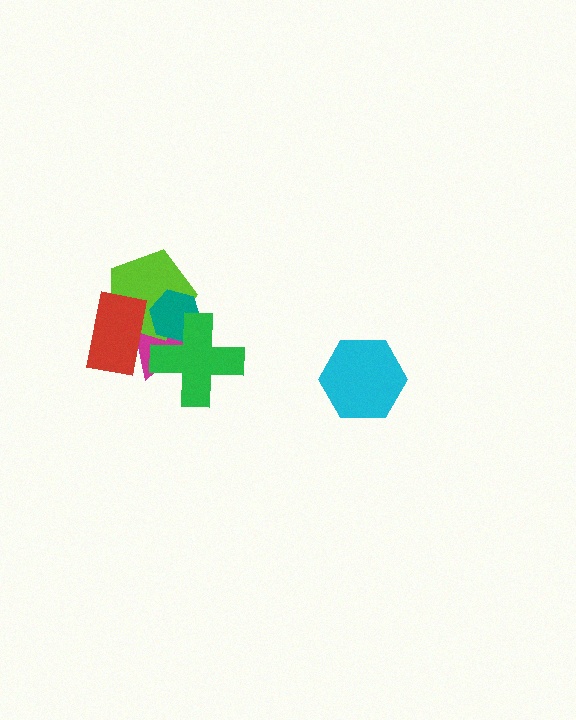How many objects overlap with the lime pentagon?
4 objects overlap with the lime pentagon.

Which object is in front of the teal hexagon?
The green cross is in front of the teal hexagon.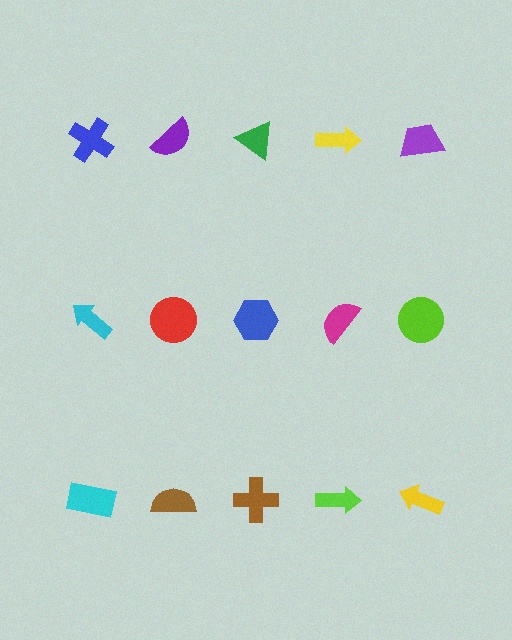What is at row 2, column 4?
A magenta semicircle.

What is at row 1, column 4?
A yellow arrow.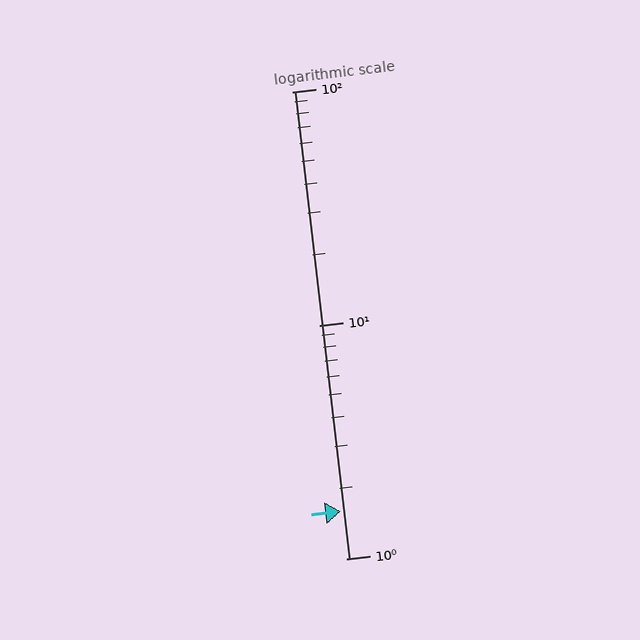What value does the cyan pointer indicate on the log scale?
The pointer indicates approximately 1.6.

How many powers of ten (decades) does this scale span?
The scale spans 2 decades, from 1 to 100.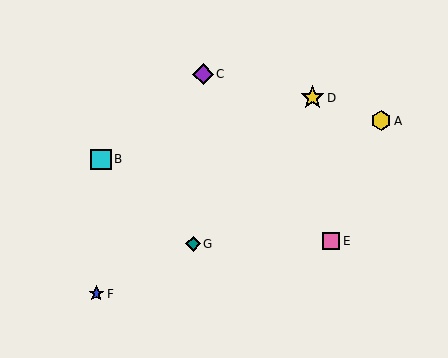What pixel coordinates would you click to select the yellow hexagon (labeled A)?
Click at (381, 121) to select the yellow hexagon A.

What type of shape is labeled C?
Shape C is a purple diamond.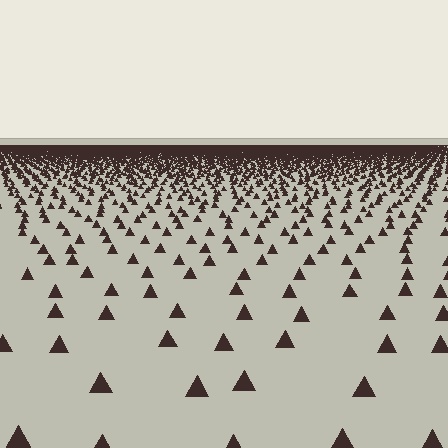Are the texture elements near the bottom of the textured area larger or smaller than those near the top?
Larger. Near the bottom, elements are closer to the viewer and appear at a bigger on-screen size.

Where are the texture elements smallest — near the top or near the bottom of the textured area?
Near the top.